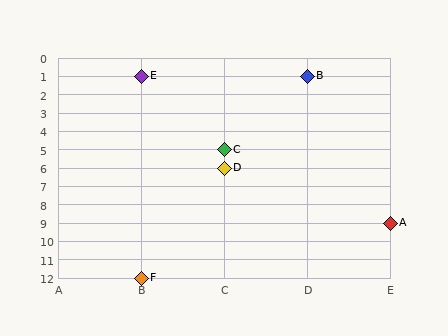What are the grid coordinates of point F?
Point F is at grid coordinates (B, 12).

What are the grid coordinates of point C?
Point C is at grid coordinates (C, 5).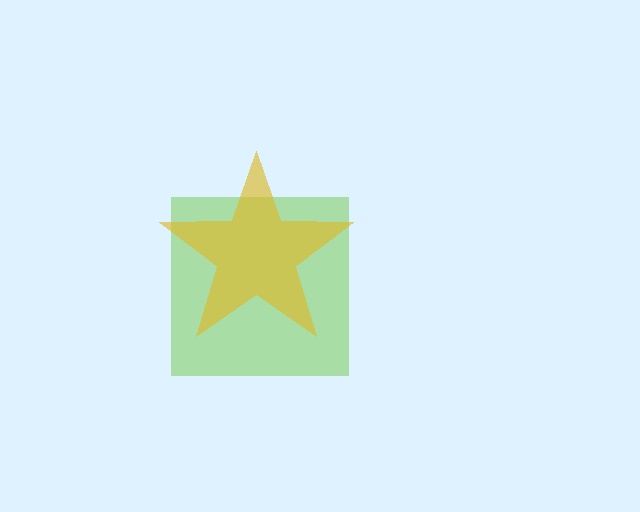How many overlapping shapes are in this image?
There are 2 overlapping shapes in the image.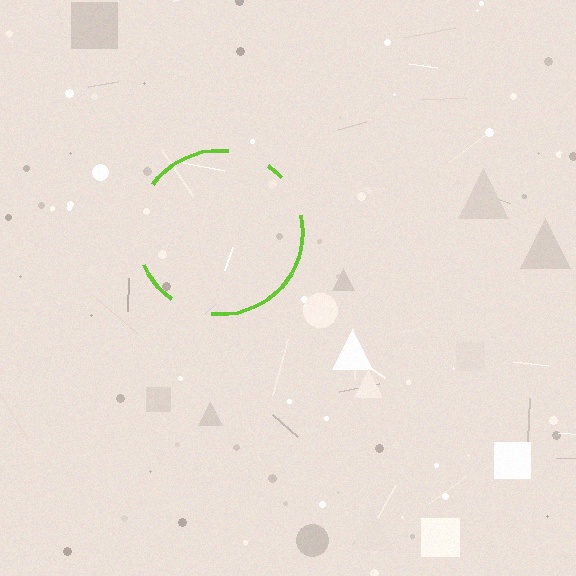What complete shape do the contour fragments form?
The contour fragments form a circle.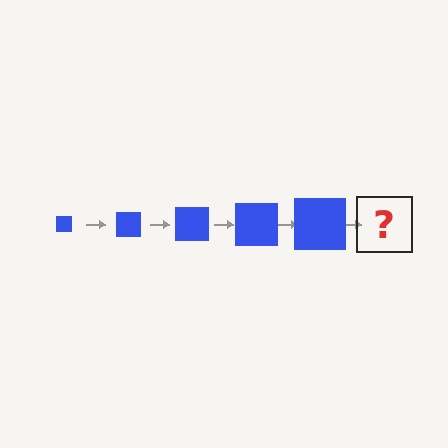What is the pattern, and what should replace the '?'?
The pattern is that the square gets progressively larger each step. The '?' should be a blue square, larger than the previous one.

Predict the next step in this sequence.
The next step is a blue square, larger than the previous one.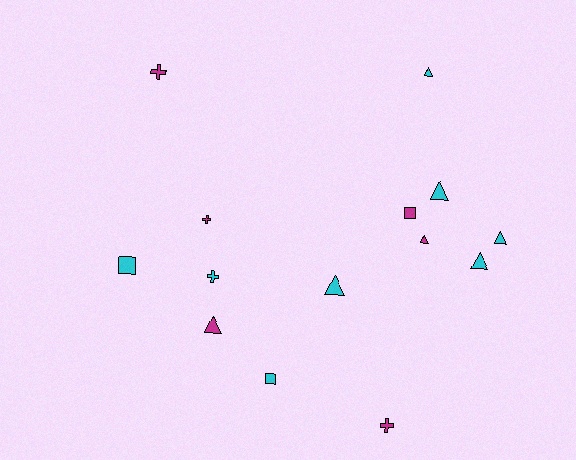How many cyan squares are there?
There are 2 cyan squares.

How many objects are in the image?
There are 14 objects.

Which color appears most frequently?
Cyan, with 8 objects.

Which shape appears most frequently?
Triangle, with 7 objects.